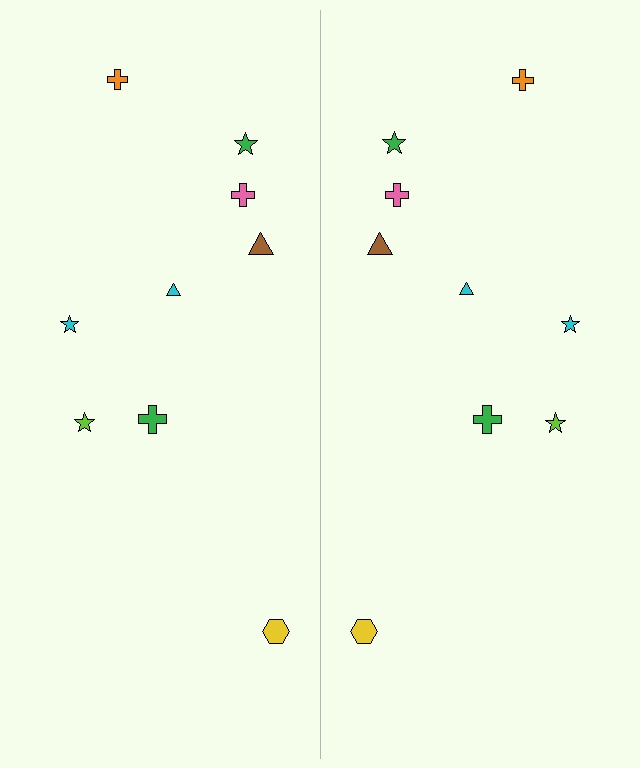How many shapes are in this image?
There are 18 shapes in this image.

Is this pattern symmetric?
Yes, this pattern has bilateral (reflection) symmetry.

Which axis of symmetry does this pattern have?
The pattern has a vertical axis of symmetry running through the center of the image.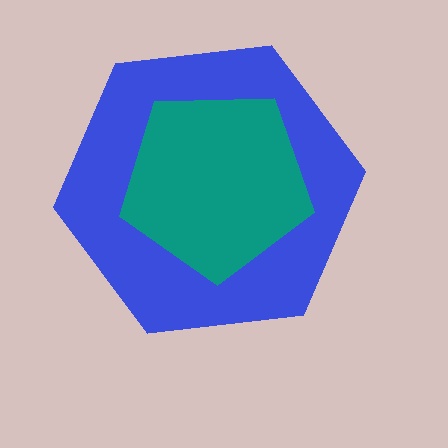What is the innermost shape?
The teal pentagon.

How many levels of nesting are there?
2.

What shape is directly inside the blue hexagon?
The teal pentagon.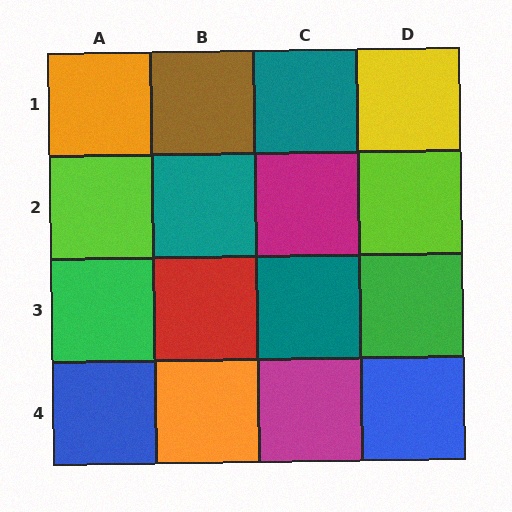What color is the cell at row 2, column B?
Teal.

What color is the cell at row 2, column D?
Lime.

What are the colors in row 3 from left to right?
Green, red, teal, green.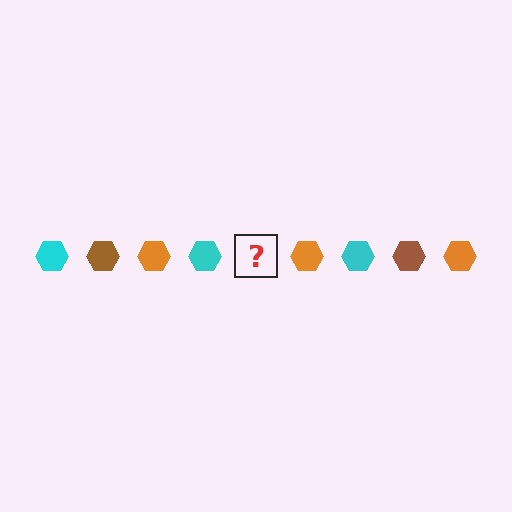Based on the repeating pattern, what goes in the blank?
The blank should be a brown hexagon.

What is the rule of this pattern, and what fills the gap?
The rule is that the pattern cycles through cyan, brown, orange hexagons. The gap should be filled with a brown hexagon.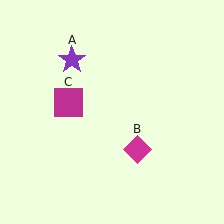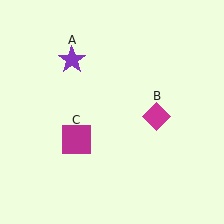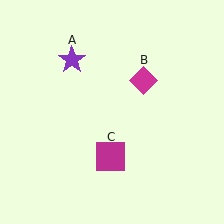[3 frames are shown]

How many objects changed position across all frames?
2 objects changed position: magenta diamond (object B), magenta square (object C).